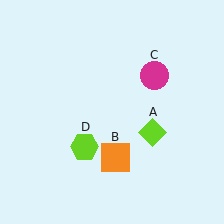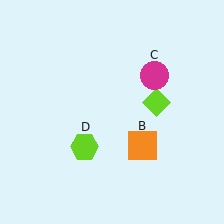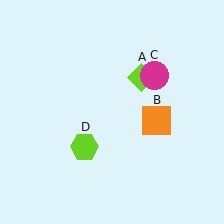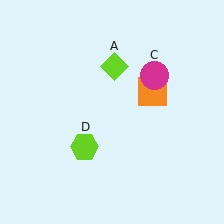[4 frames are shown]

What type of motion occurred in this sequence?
The lime diamond (object A), orange square (object B) rotated counterclockwise around the center of the scene.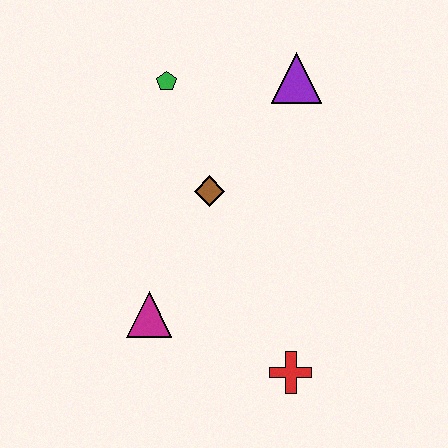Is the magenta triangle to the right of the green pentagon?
No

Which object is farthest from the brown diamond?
The red cross is farthest from the brown diamond.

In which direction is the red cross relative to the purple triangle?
The red cross is below the purple triangle.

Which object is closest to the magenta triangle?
The brown diamond is closest to the magenta triangle.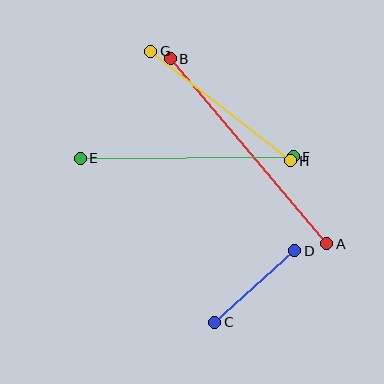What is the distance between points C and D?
The distance is approximately 107 pixels.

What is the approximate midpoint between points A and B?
The midpoint is at approximately (248, 151) pixels.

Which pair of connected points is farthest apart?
Points A and B are farthest apart.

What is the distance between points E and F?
The distance is approximately 213 pixels.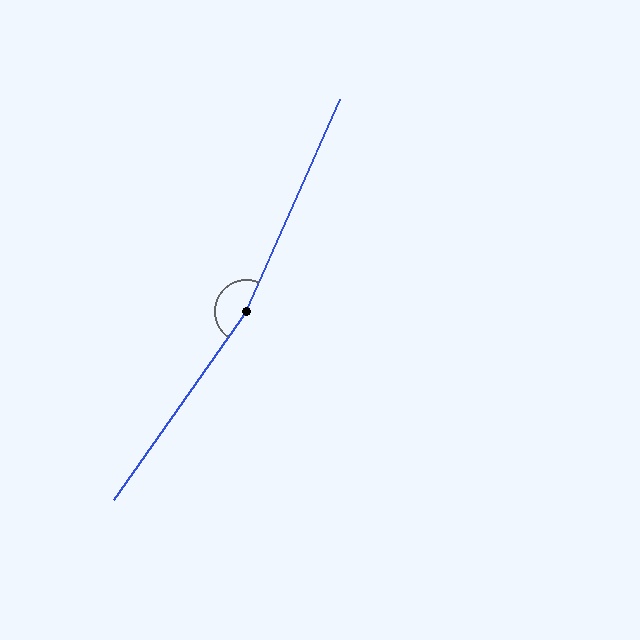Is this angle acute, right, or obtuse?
It is obtuse.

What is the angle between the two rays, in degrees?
Approximately 169 degrees.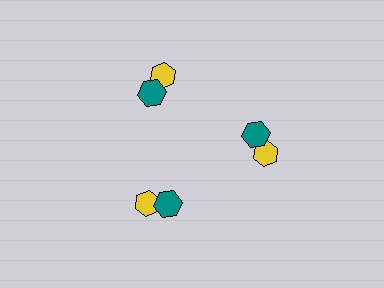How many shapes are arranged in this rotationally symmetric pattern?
There are 6 shapes, arranged in 3 groups of 2.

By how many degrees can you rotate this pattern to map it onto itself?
The pattern maps onto itself every 120 degrees of rotation.